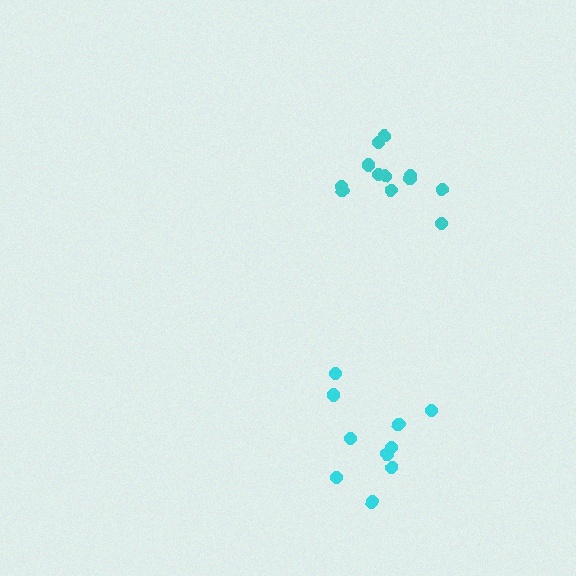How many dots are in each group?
Group 1: 12 dots, Group 2: 10 dots (22 total).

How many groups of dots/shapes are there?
There are 2 groups.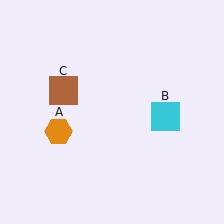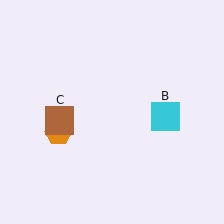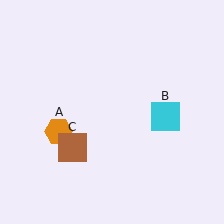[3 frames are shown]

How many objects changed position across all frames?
1 object changed position: brown square (object C).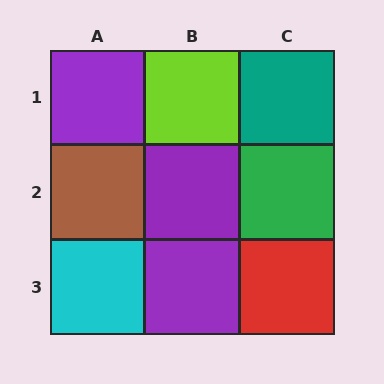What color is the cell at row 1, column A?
Purple.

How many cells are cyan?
1 cell is cyan.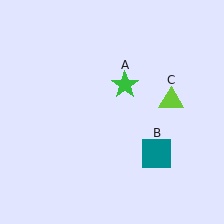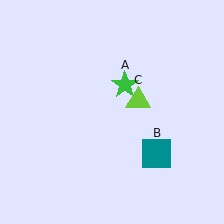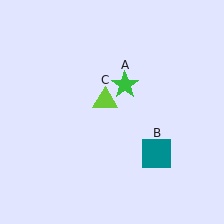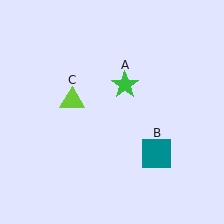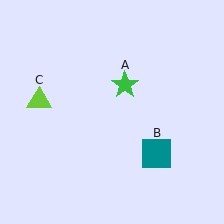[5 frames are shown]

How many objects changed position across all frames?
1 object changed position: lime triangle (object C).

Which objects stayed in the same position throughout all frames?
Green star (object A) and teal square (object B) remained stationary.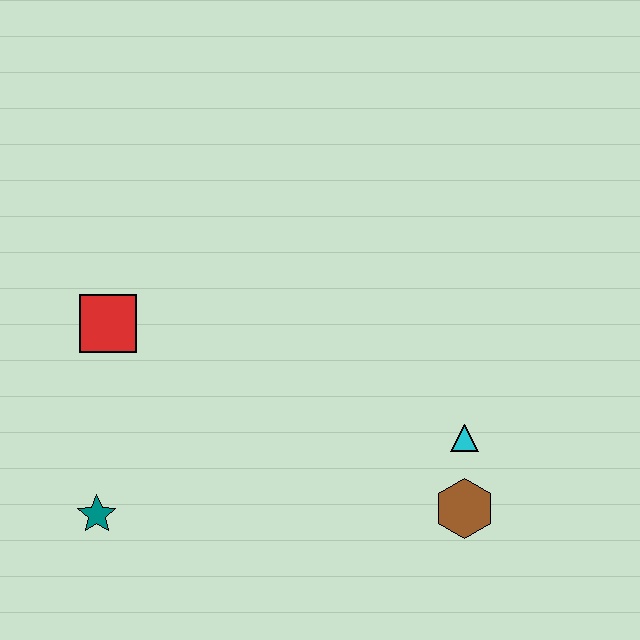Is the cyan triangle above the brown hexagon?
Yes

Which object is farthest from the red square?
The brown hexagon is farthest from the red square.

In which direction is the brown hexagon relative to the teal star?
The brown hexagon is to the right of the teal star.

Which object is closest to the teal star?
The red square is closest to the teal star.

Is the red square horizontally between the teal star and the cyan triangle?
Yes